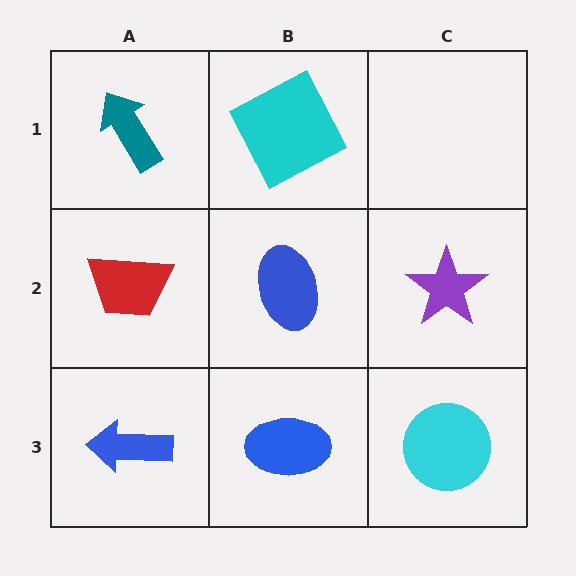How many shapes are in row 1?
2 shapes.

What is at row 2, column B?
A blue ellipse.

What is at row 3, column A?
A blue arrow.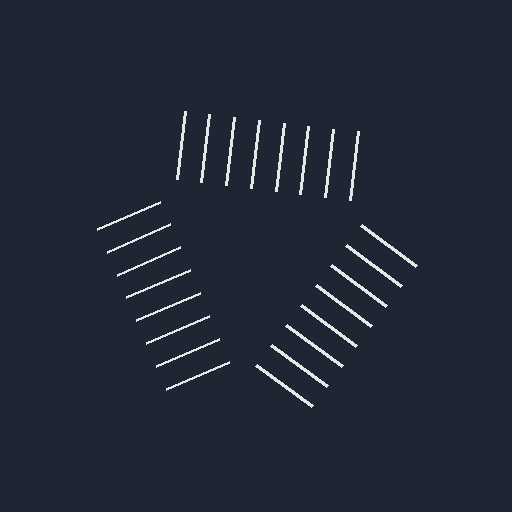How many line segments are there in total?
24 — 8 along each of the 3 edges.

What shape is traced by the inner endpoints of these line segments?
An illusory triangle — the line segments terminate on its edges but no continuous stroke is drawn.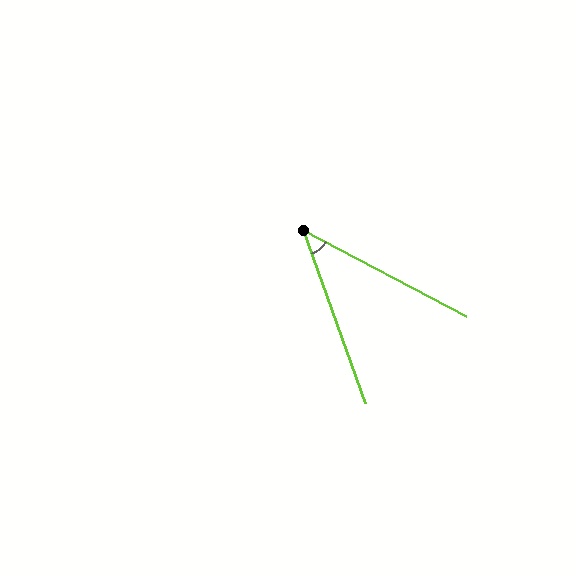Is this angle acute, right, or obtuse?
It is acute.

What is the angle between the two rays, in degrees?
Approximately 42 degrees.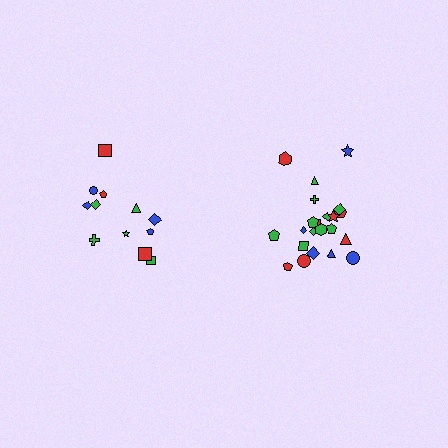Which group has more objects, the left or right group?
The right group.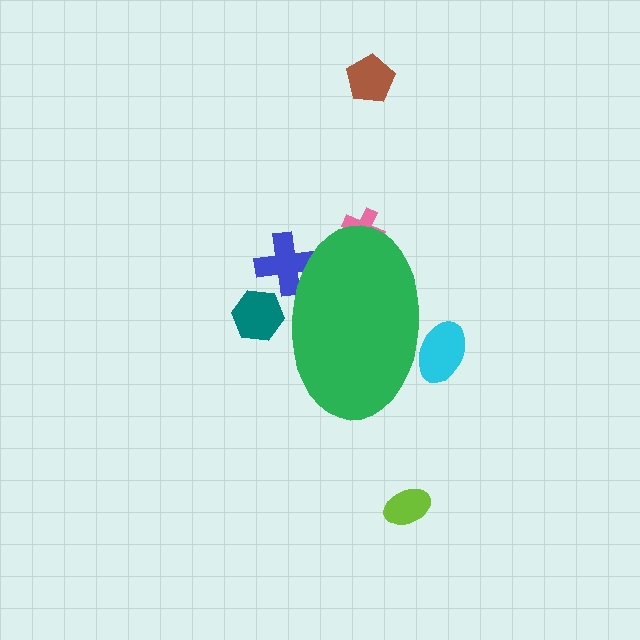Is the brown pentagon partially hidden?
No, the brown pentagon is fully visible.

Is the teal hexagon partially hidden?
Yes, the teal hexagon is partially hidden behind the green ellipse.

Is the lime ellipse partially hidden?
No, the lime ellipse is fully visible.